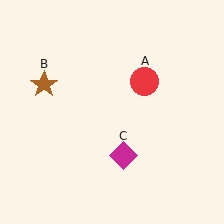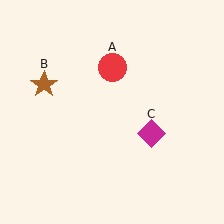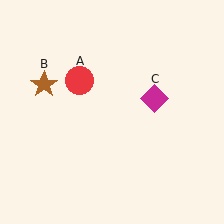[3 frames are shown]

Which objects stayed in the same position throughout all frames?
Brown star (object B) remained stationary.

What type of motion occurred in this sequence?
The red circle (object A), magenta diamond (object C) rotated counterclockwise around the center of the scene.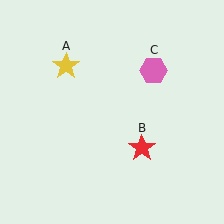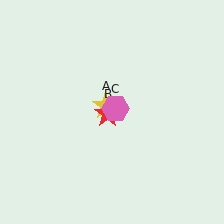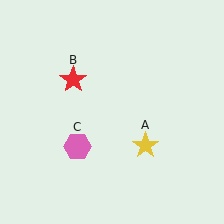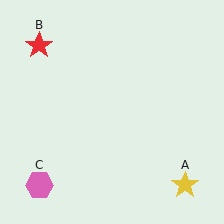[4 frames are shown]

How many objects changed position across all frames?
3 objects changed position: yellow star (object A), red star (object B), pink hexagon (object C).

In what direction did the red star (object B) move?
The red star (object B) moved up and to the left.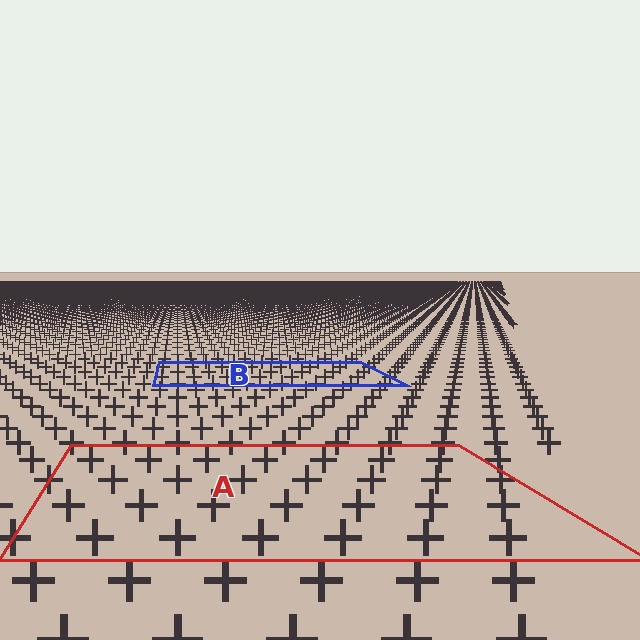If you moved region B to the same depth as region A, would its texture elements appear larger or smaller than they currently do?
They would appear larger. At a closer depth, the same texture elements are projected at a bigger on-screen size.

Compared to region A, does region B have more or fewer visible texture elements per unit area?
Region B has more texture elements per unit area — they are packed more densely because it is farther away.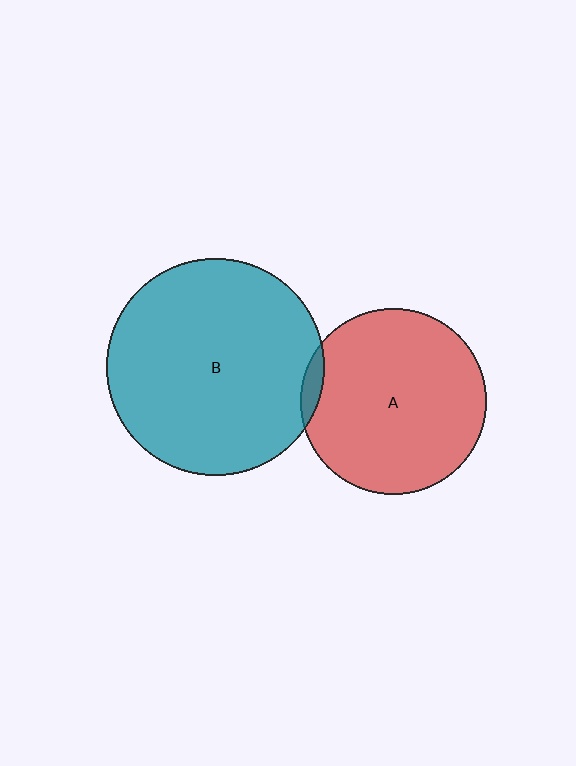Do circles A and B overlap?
Yes.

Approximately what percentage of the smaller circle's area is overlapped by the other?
Approximately 5%.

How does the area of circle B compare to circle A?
Approximately 1.4 times.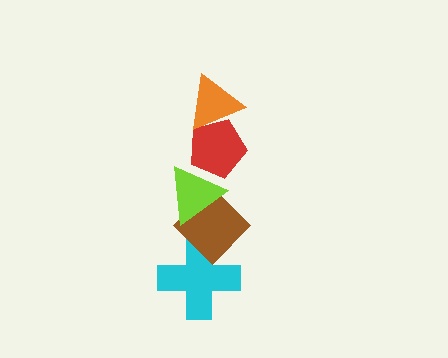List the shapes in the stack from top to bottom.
From top to bottom: the orange triangle, the red pentagon, the lime triangle, the brown diamond, the cyan cross.